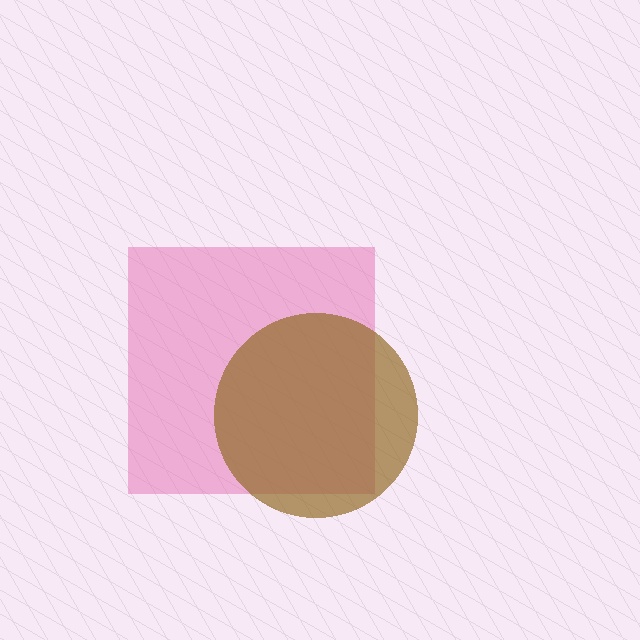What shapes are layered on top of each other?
The layered shapes are: a pink square, a brown circle.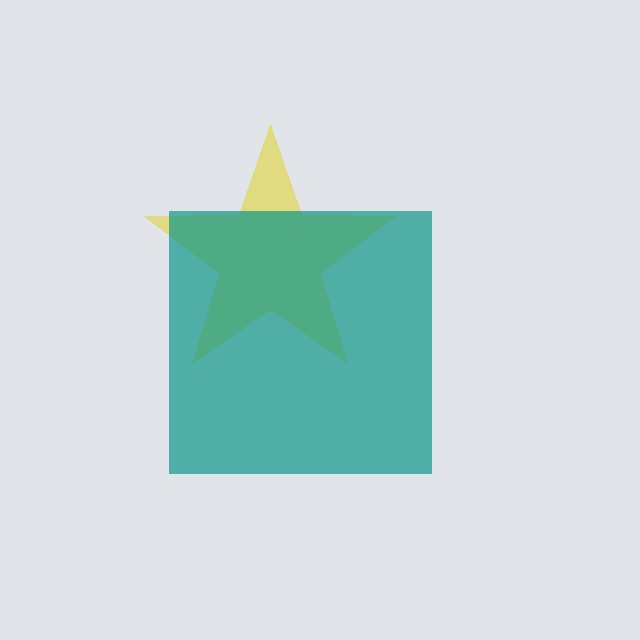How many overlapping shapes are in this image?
There are 2 overlapping shapes in the image.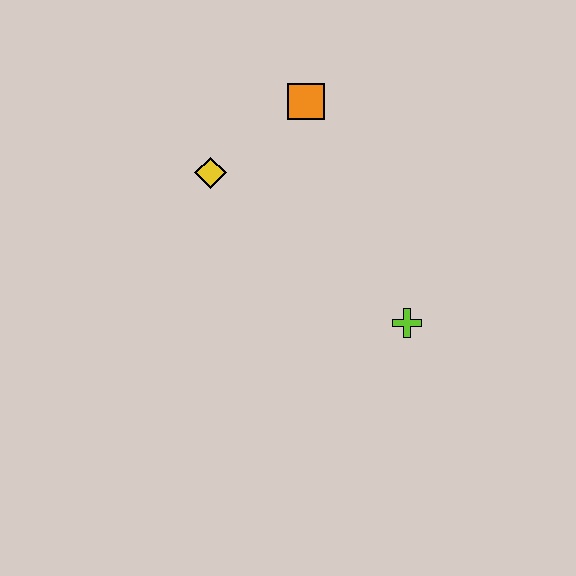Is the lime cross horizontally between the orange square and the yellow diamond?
No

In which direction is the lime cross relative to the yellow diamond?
The lime cross is to the right of the yellow diamond.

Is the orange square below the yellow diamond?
No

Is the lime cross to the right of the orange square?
Yes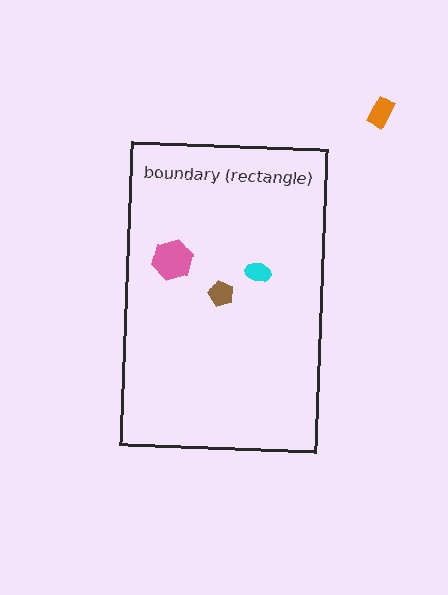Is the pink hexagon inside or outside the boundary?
Inside.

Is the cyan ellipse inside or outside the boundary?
Inside.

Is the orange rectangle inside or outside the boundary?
Outside.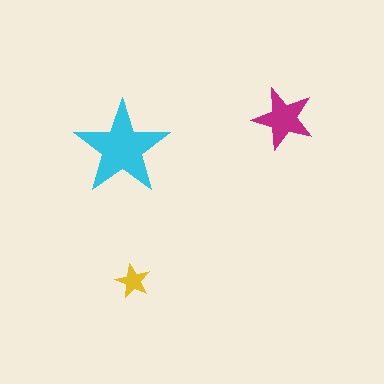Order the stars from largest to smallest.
the cyan one, the magenta one, the yellow one.